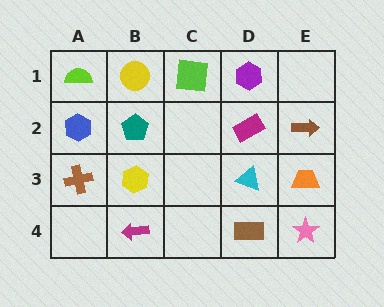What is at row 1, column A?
A lime semicircle.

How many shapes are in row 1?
4 shapes.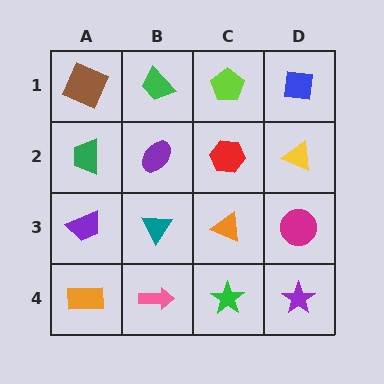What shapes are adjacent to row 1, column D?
A yellow triangle (row 2, column D), a lime pentagon (row 1, column C).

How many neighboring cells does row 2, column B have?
4.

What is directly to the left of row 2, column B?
A green trapezoid.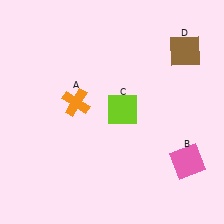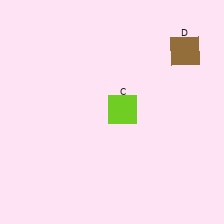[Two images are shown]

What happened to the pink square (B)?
The pink square (B) was removed in Image 2. It was in the bottom-right area of Image 1.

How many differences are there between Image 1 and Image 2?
There are 2 differences between the two images.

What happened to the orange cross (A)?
The orange cross (A) was removed in Image 2. It was in the top-left area of Image 1.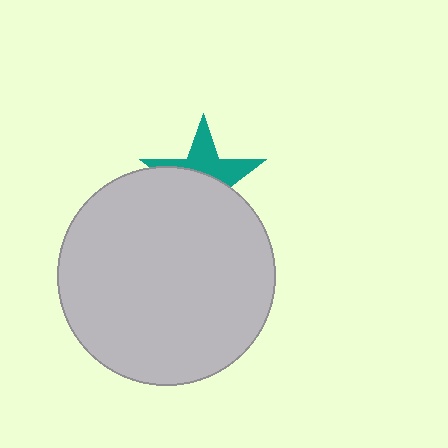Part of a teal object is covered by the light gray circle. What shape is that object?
It is a star.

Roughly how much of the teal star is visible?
A small part of it is visible (roughly 43%).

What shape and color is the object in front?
The object in front is a light gray circle.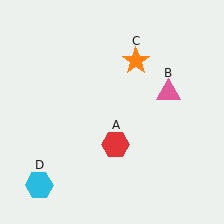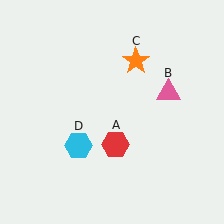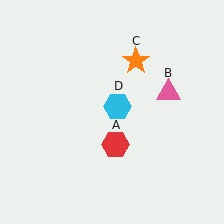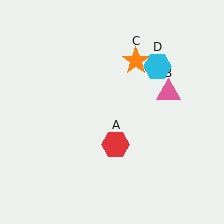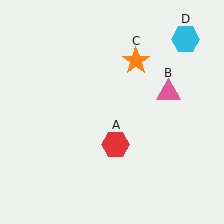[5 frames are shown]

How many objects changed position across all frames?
1 object changed position: cyan hexagon (object D).